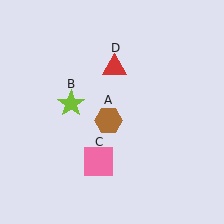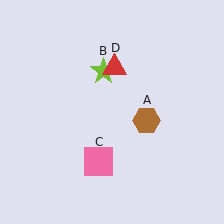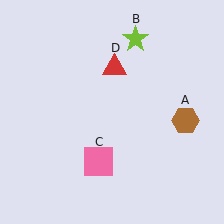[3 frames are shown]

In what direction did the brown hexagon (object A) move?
The brown hexagon (object A) moved right.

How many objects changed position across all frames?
2 objects changed position: brown hexagon (object A), lime star (object B).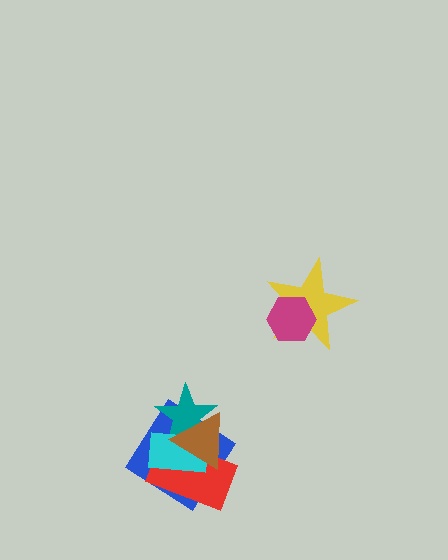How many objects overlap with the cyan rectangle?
4 objects overlap with the cyan rectangle.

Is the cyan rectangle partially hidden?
Yes, it is partially covered by another shape.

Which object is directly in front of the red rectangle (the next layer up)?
The cyan rectangle is directly in front of the red rectangle.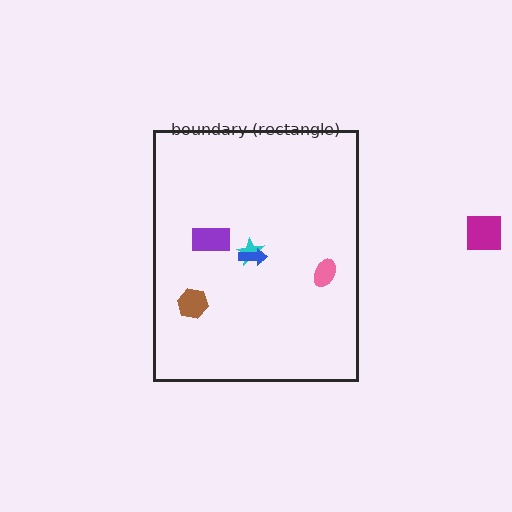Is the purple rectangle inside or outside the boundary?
Inside.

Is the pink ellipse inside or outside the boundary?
Inside.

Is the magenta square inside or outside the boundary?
Outside.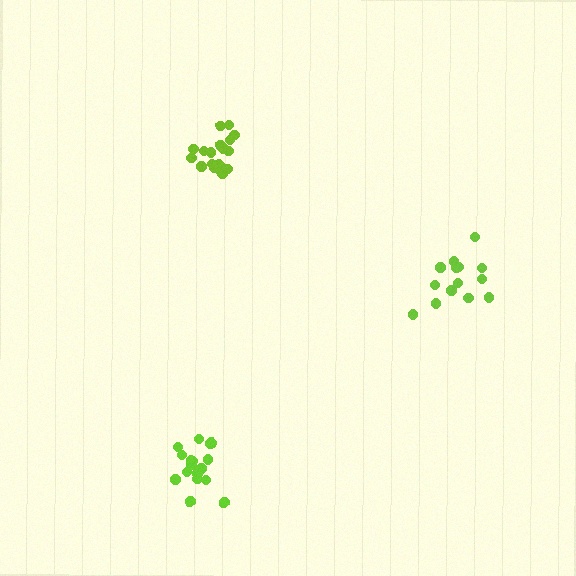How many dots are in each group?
Group 1: 18 dots, Group 2: 18 dots, Group 3: 14 dots (50 total).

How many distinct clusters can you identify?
There are 3 distinct clusters.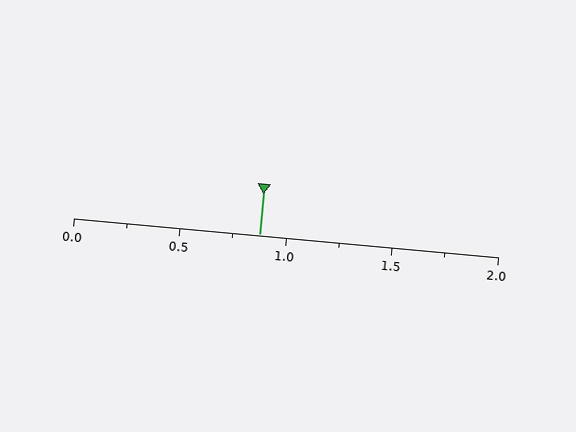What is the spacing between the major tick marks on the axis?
The major ticks are spaced 0.5 apart.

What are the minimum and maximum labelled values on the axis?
The axis runs from 0.0 to 2.0.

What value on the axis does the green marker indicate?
The marker indicates approximately 0.88.